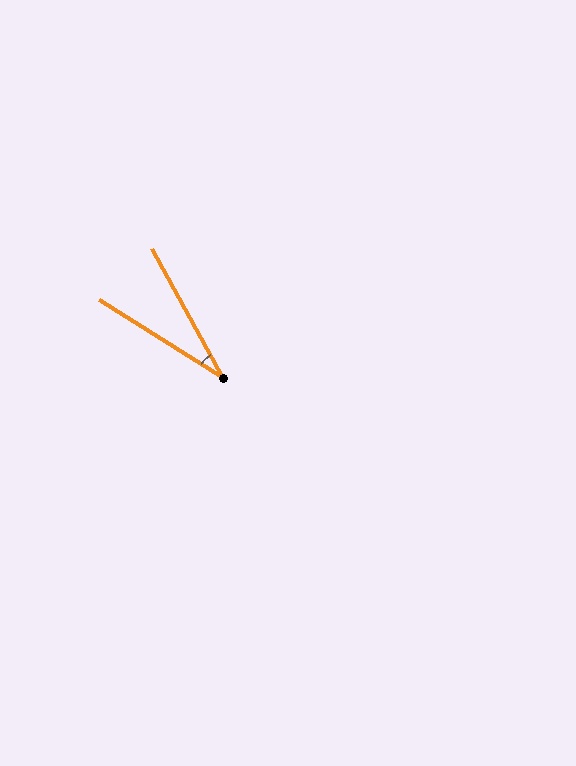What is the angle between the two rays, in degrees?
Approximately 29 degrees.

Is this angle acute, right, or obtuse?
It is acute.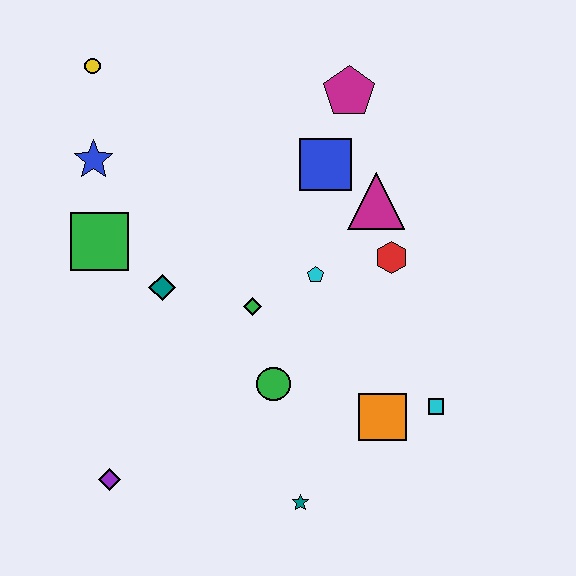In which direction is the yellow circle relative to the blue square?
The yellow circle is to the left of the blue square.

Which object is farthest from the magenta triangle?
The purple diamond is farthest from the magenta triangle.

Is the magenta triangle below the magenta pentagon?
Yes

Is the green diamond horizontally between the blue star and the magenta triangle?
Yes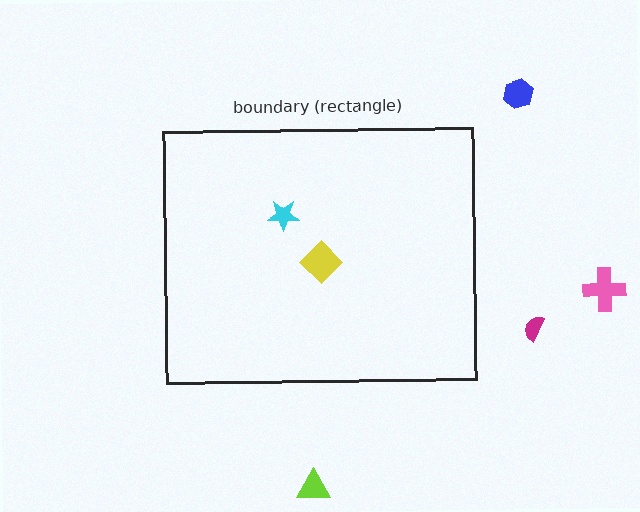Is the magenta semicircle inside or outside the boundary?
Outside.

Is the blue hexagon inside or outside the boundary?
Outside.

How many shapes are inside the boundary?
2 inside, 4 outside.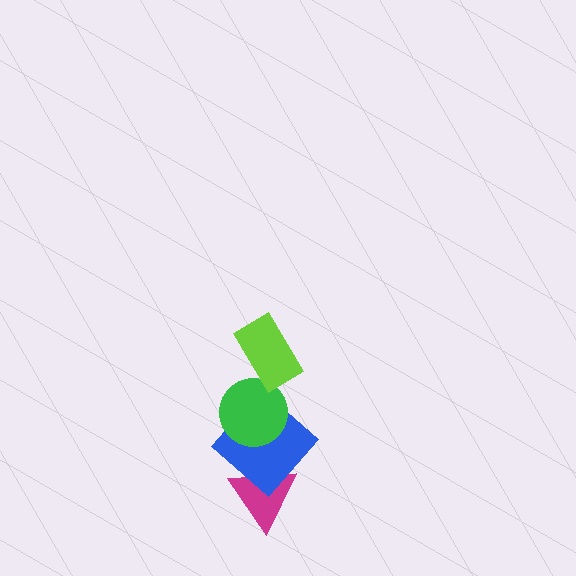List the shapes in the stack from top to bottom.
From top to bottom: the lime rectangle, the green circle, the blue diamond, the magenta triangle.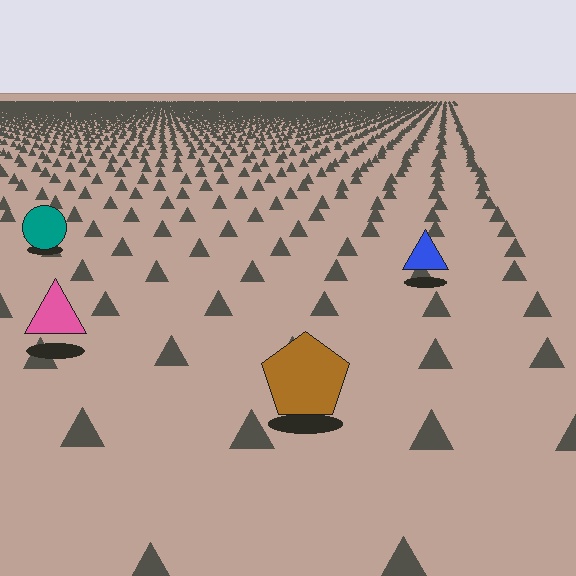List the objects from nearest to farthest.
From nearest to farthest: the brown pentagon, the pink triangle, the blue triangle, the teal circle.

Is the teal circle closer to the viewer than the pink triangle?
No. The pink triangle is closer — you can tell from the texture gradient: the ground texture is coarser near it.